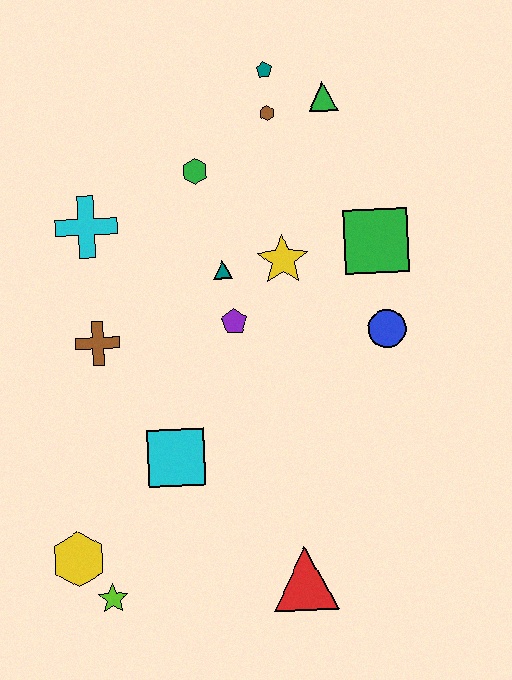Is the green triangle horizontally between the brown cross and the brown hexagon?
No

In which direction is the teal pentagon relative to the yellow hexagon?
The teal pentagon is above the yellow hexagon.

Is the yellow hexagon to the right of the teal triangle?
No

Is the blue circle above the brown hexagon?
No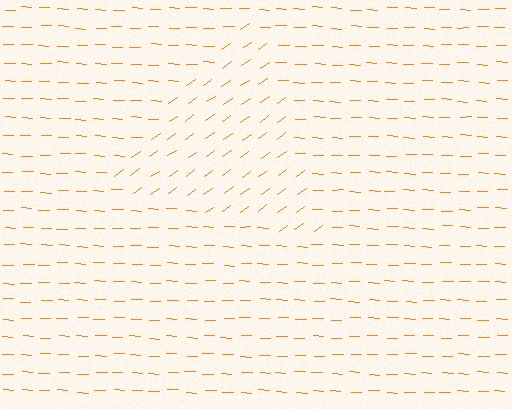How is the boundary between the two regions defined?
The boundary is defined purely by a change in line orientation (approximately 38 degrees difference). All lines are the same color and thickness.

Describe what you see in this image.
The image is filled with small orange line segments. A triangle region in the image has lines oriented differently from the surrounding lines, creating a visible texture boundary.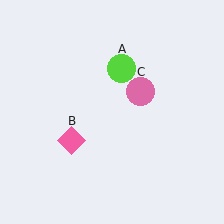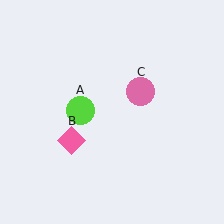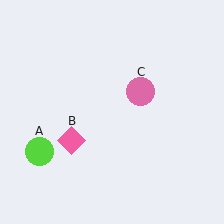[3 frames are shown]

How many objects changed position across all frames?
1 object changed position: lime circle (object A).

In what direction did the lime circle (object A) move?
The lime circle (object A) moved down and to the left.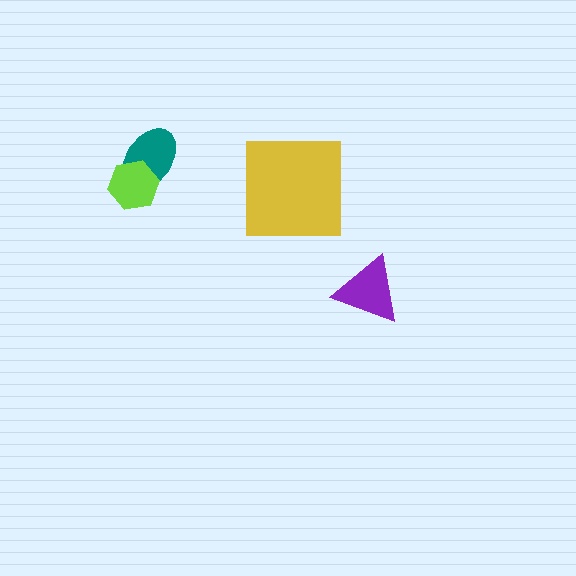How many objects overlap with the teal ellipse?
1 object overlaps with the teal ellipse.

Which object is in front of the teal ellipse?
The lime hexagon is in front of the teal ellipse.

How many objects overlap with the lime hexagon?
1 object overlaps with the lime hexagon.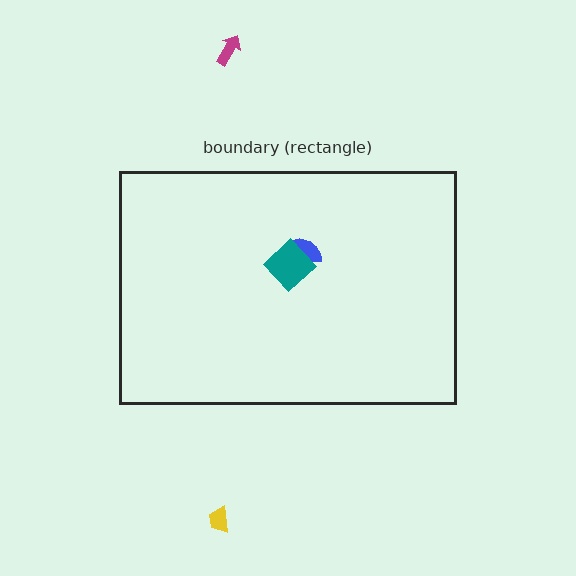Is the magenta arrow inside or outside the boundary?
Outside.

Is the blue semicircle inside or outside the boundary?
Inside.